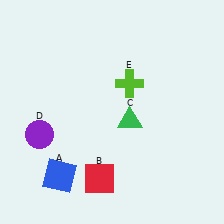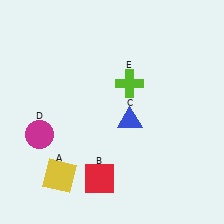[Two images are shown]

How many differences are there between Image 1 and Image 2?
There are 3 differences between the two images.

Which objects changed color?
A changed from blue to yellow. C changed from green to blue. D changed from purple to magenta.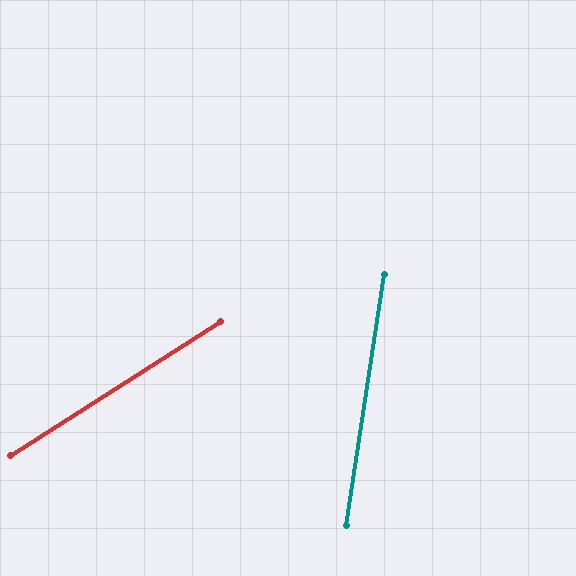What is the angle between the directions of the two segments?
Approximately 49 degrees.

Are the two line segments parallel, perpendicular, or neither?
Neither parallel nor perpendicular — they differ by about 49°.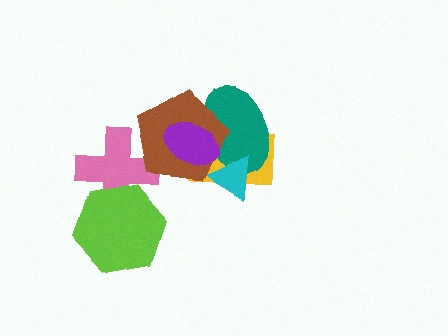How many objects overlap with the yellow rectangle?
4 objects overlap with the yellow rectangle.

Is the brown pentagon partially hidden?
Yes, it is partially covered by another shape.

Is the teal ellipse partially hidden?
Yes, it is partially covered by another shape.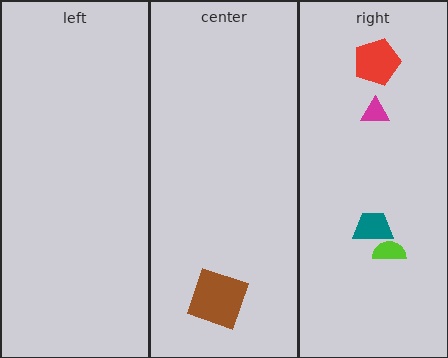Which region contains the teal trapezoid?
The right region.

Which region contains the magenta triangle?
The right region.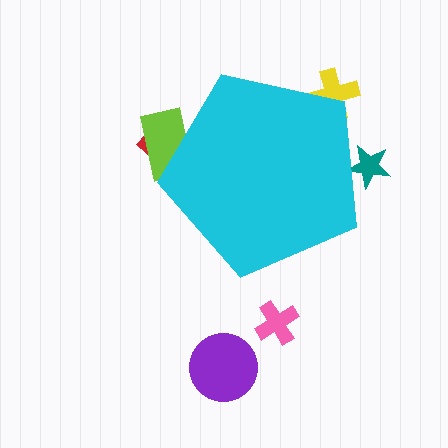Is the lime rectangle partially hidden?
Yes, the lime rectangle is partially hidden behind the cyan pentagon.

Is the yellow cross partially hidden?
Yes, the yellow cross is partially hidden behind the cyan pentagon.